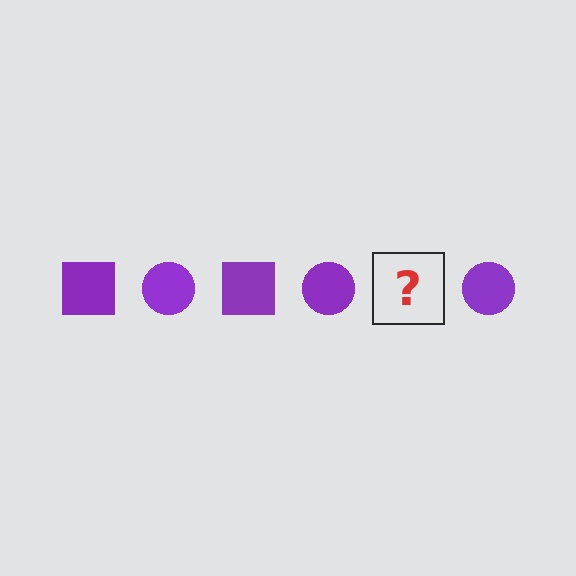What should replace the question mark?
The question mark should be replaced with a purple square.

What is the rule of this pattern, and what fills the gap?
The rule is that the pattern cycles through square, circle shapes in purple. The gap should be filled with a purple square.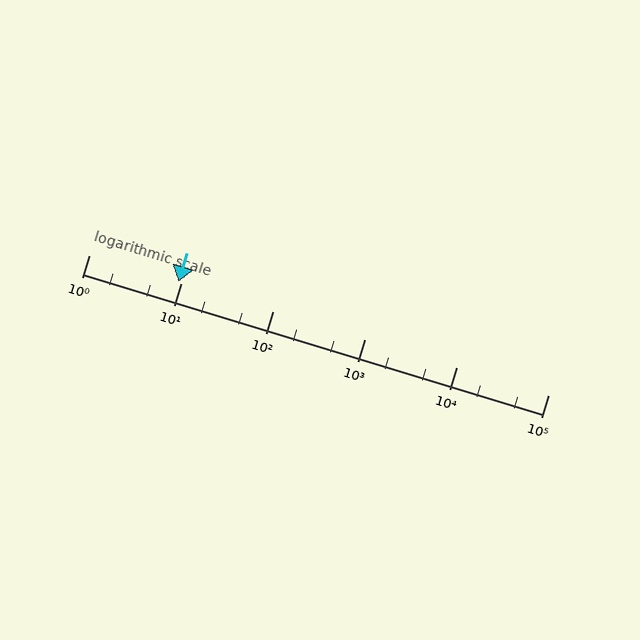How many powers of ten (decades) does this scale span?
The scale spans 5 decades, from 1 to 100000.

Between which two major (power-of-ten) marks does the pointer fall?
The pointer is between 1 and 10.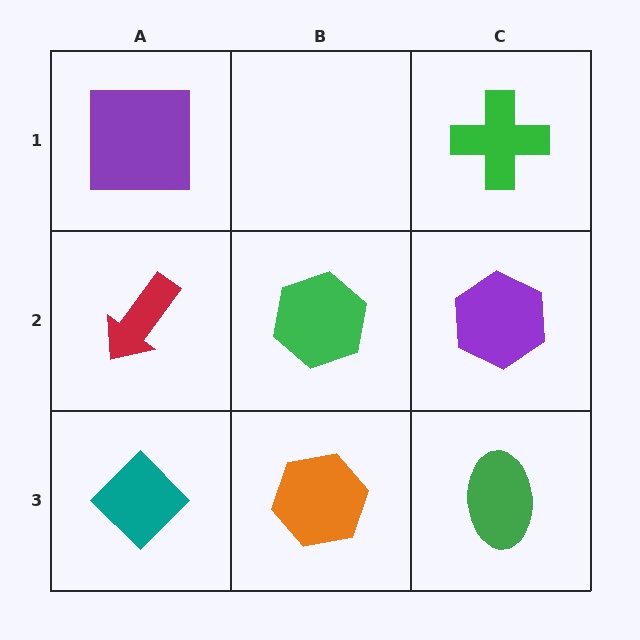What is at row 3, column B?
An orange hexagon.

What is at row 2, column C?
A purple hexagon.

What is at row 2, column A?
A red arrow.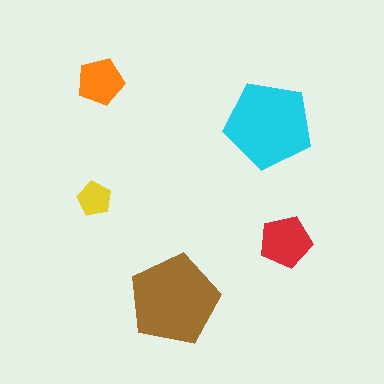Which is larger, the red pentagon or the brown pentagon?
The brown one.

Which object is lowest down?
The brown pentagon is bottommost.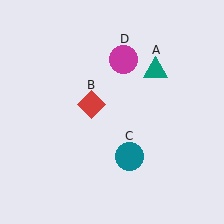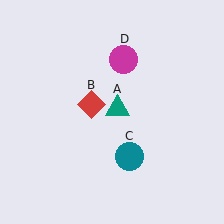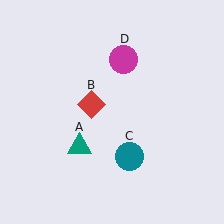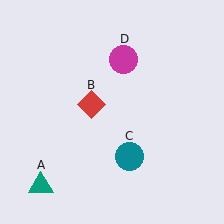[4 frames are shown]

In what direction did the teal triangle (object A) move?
The teal triangle (object A) moved down and to the left.